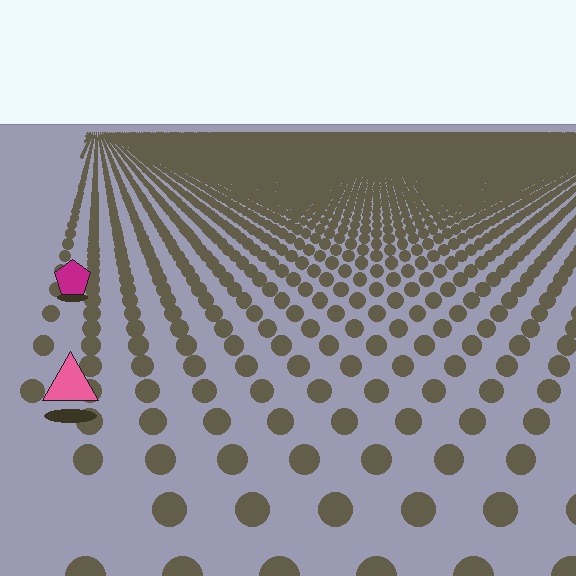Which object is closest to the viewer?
The pink triangle is closest. The texture marks near it are larger and more spread out.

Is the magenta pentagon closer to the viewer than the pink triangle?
No. The pink triangle is closer — you can tell from the texture gradient: the ground texture is coarser near it.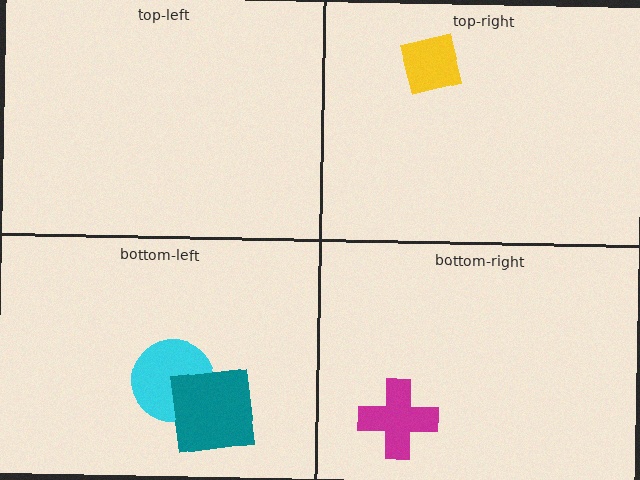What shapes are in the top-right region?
The yellow square.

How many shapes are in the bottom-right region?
1.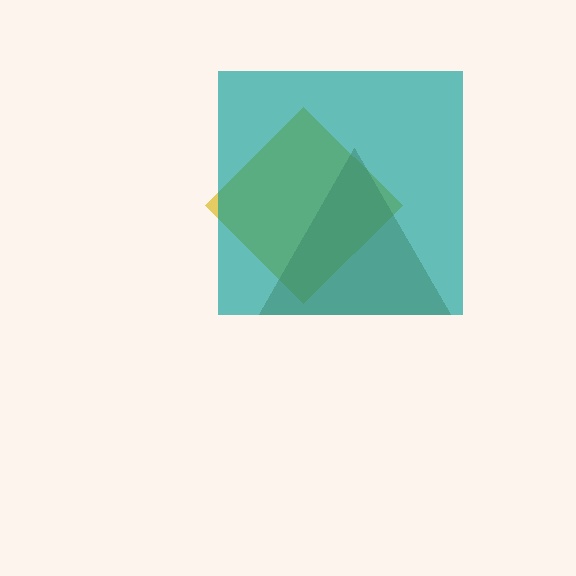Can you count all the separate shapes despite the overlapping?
Yes, there are 3 separate shapes.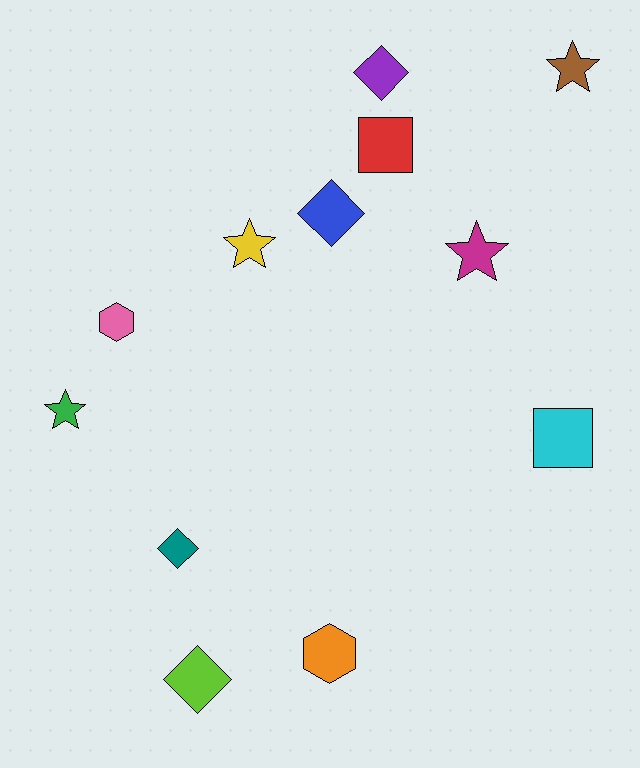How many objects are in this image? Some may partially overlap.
There are 12 objects.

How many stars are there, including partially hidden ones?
There are 4 stars.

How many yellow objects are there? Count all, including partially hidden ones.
There is 1 yellow object.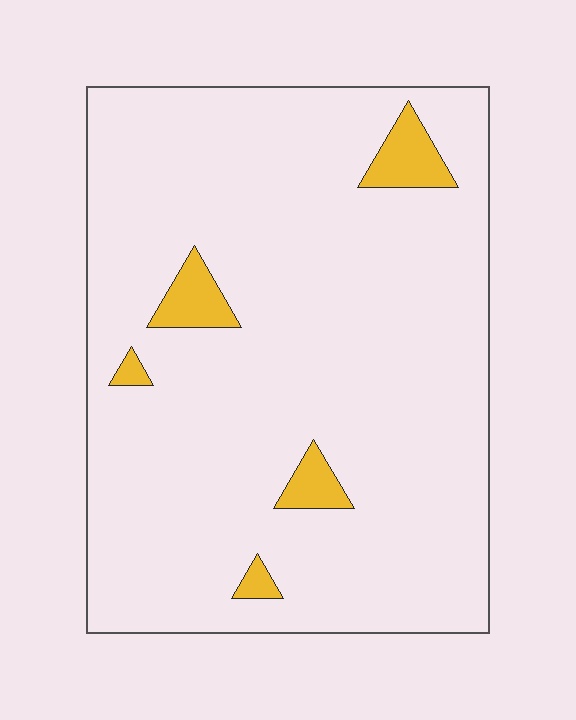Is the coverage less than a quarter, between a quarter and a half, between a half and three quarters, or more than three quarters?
Less than a quarter.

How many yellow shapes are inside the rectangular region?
5.